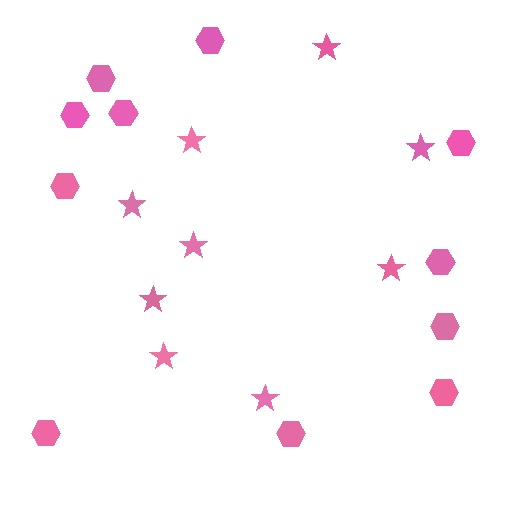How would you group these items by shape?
There are 2 groups: one group of stars (9) and one group of hexagons (11).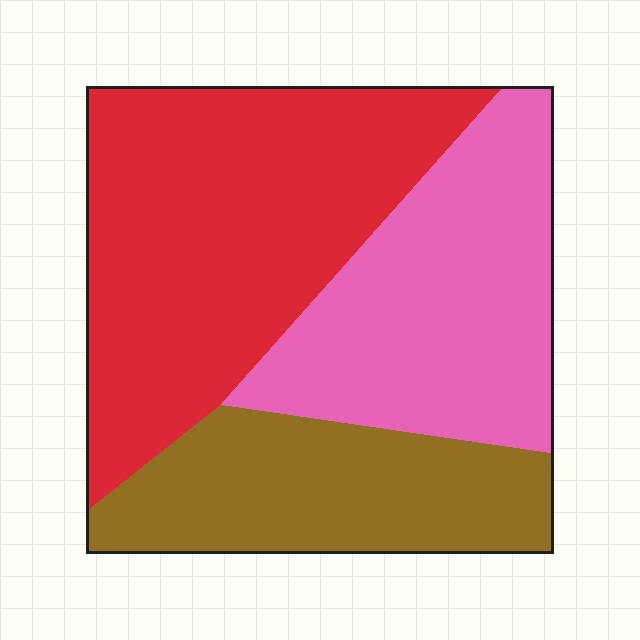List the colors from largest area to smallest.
From largest to smallest: red, pink, brown.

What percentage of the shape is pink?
Pink covers about 30% of the shape.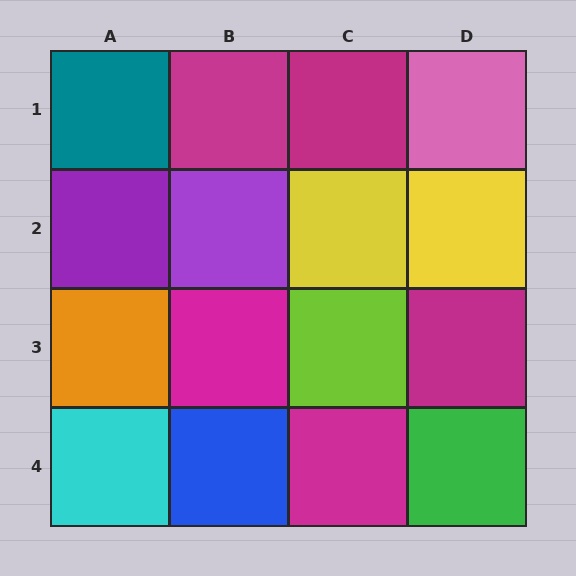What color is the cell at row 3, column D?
Magenta.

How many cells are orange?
1 cell is orange.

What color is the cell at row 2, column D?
Yellow.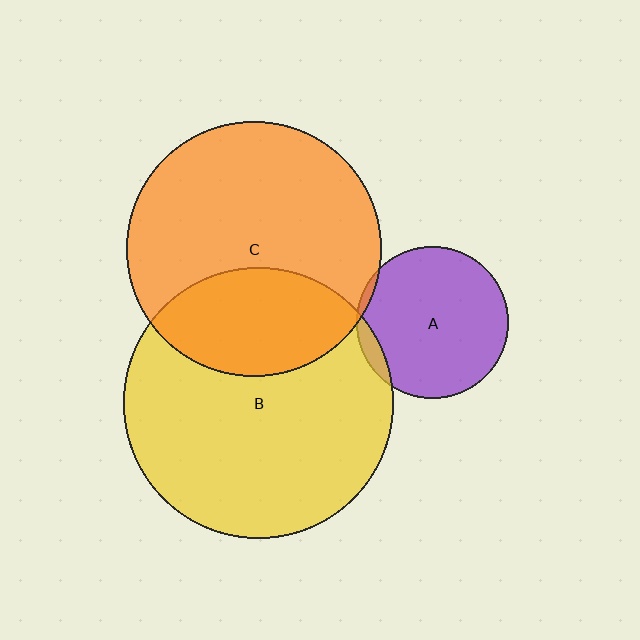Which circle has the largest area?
Circle B (yellow).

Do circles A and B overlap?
Yes.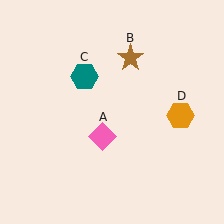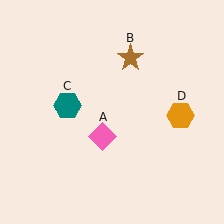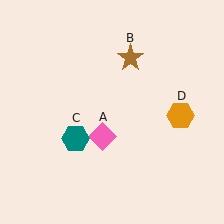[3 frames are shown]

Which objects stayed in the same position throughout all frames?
Pink diamond (object A) and brown star (object B) and orange hexagon (object D) remained stationary.